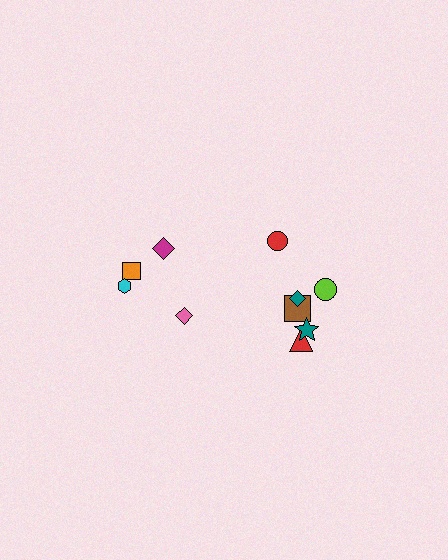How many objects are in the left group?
There are 4 objects.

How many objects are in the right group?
There are 6 objects.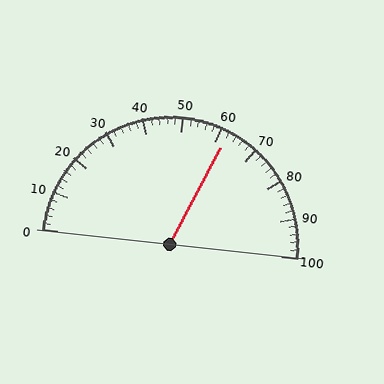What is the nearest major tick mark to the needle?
The nearest major tick mark is 60.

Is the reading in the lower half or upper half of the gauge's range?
The reading is in the upper half of the range (0 to 100).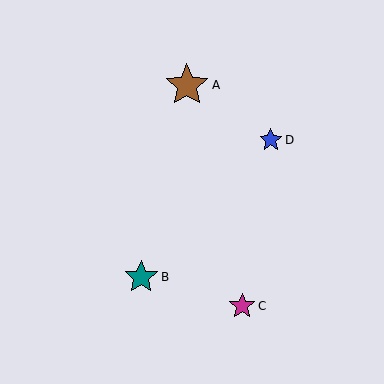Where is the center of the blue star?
The center of the blue star is at (271, 140).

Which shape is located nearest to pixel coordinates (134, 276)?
The teal star (labeled B) at (141, 277) is nearest to that location.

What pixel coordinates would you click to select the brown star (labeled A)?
Click at (187, 85) to select the brown star A.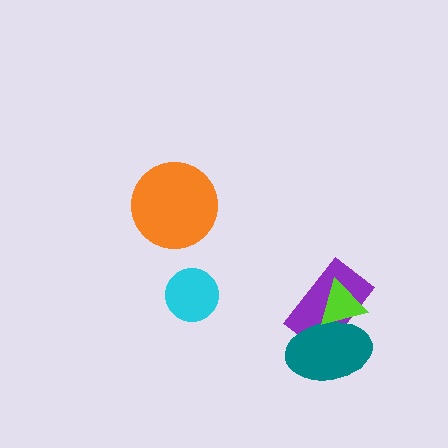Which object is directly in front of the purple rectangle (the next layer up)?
The teal ellipse is directly in front of the purple rectangle.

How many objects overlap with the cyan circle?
0 objects overlap with the cyan circle.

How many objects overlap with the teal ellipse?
2 objects overlap with the teal ellipse.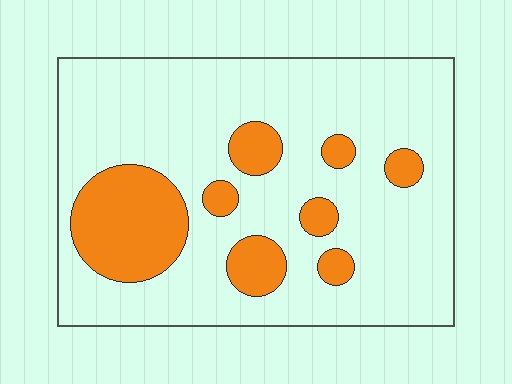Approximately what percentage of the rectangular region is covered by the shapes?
Approximately 20%.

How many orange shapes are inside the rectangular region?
8.